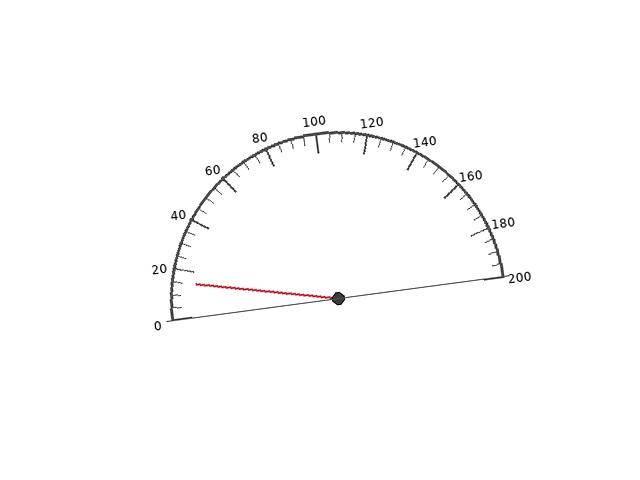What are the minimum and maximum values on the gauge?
The gauge ranges from 0 to 200.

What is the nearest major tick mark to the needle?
The nearest major tick mark is 20.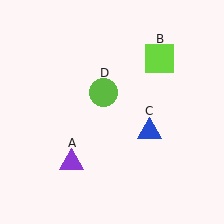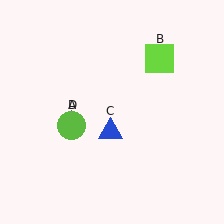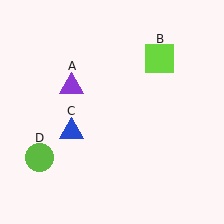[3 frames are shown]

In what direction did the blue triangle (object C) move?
The blue triangle (object C) moved left.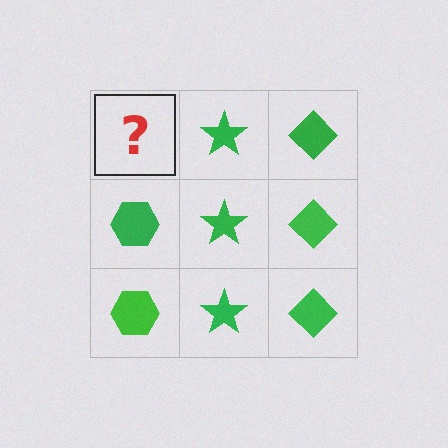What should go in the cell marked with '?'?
The missing cell should contain a green hexagon.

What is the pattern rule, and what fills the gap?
The rule is that each column has a consistent shape. The gap should be filled with a green hexagon.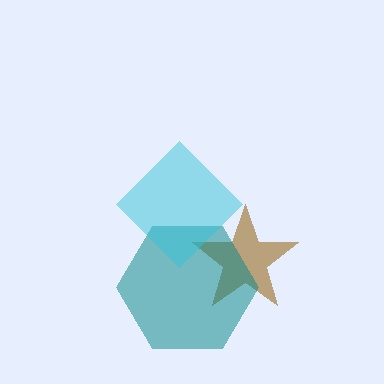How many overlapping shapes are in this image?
There are 3 overlapping shapes in the image.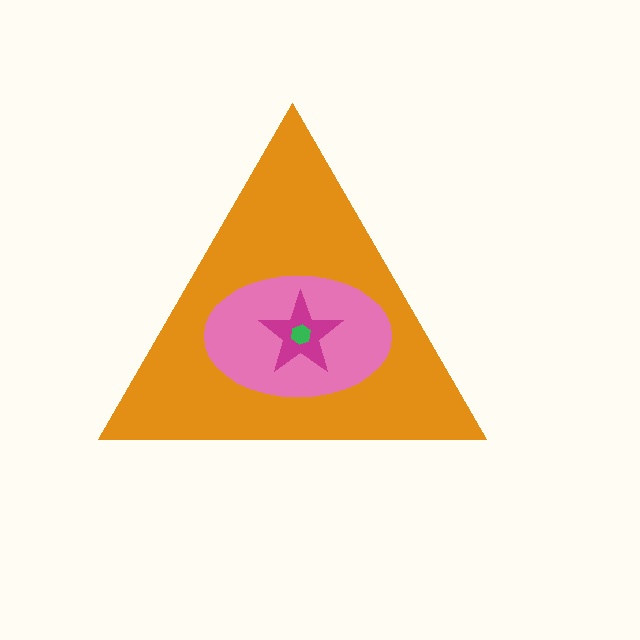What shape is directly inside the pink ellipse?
The magenta star.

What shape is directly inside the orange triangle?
The pink ellipse.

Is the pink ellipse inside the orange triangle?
Yes.